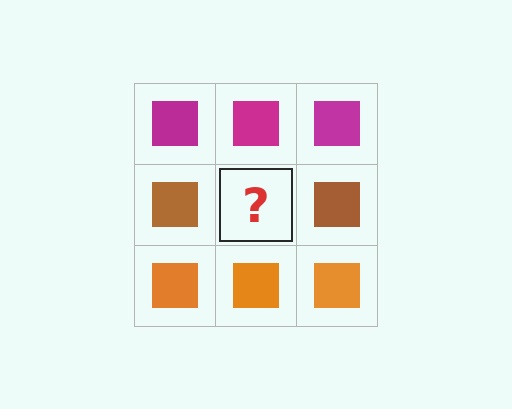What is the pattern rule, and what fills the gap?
The rule is that each row has a consistent color. The gap should be filled with a brown square.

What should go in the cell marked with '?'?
The missing cell should contain a brown square.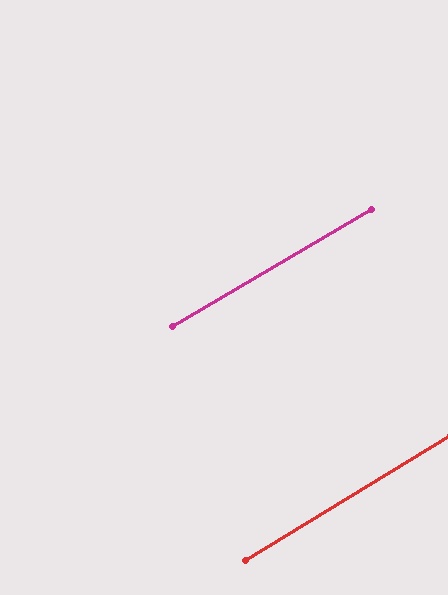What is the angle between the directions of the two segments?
Approximately 1 degree.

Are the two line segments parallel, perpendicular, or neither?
Parallel — their directions differ by only 1.1°.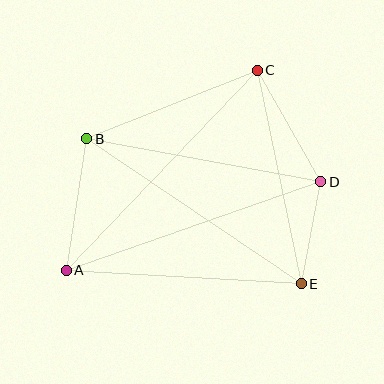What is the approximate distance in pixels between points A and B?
The distance between A and B is approximately 134 pixels.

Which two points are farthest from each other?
Points A and C are farthest from each other.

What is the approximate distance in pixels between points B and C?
The distance between B and C is approximately 184 pixels.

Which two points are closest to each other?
Points D and E are closest to each other.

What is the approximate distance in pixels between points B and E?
The distance between B and E is approximately 259 pixels.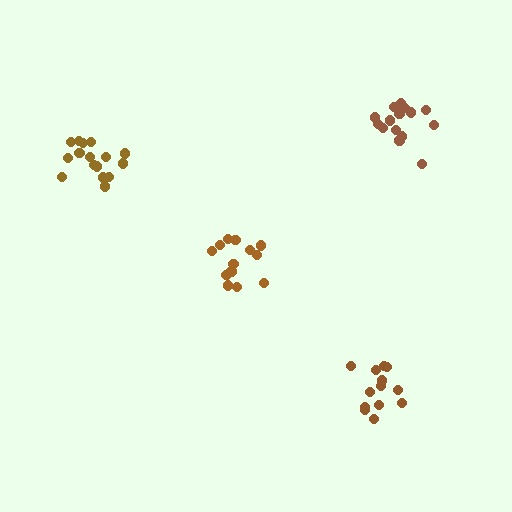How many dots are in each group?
Group 1: 13 dots, Group 2: 13 dots, Group 3: 16 dots, Group 4: 16 dots (58 total).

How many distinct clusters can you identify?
There are 4 distinct clusters.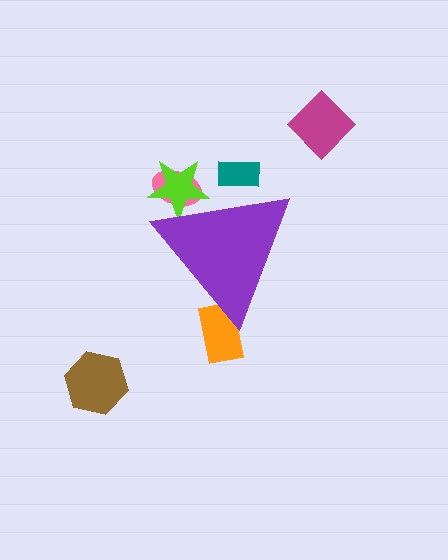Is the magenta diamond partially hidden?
No, the magenta diamond is fully visible.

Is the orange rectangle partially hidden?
Yes, the orange rectangle is partially hidden behind the purple triangle.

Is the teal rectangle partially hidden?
Yes, the teal rectangle is partially hidden behind the purple triangle.